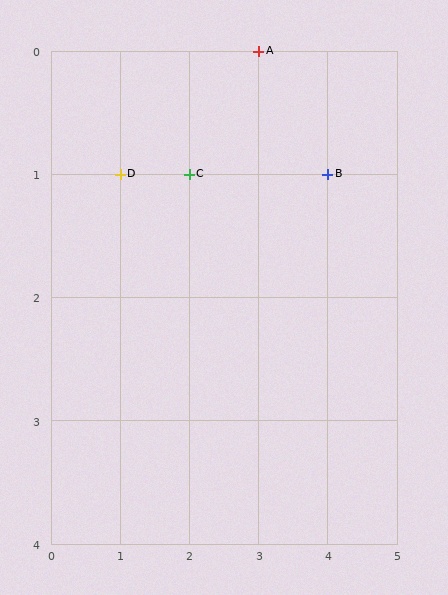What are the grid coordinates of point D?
Point D is at grid coordinates (1, 1).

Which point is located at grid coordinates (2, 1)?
Point C is at (2, 1).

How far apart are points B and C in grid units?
Points B and C are 2 columns apart.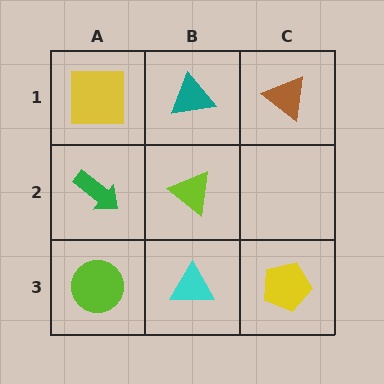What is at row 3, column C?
A yellow pentagon.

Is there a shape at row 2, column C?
No, that cell is empty.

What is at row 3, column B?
A cyan triangle.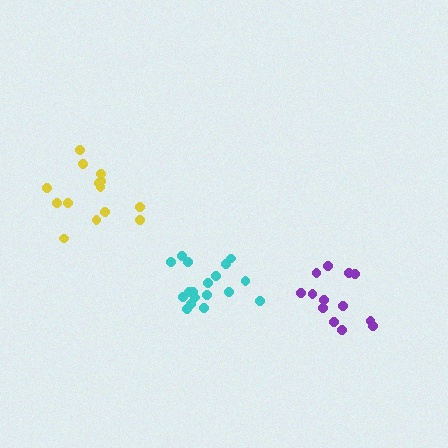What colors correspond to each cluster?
The clusters are colored: purple, cyan, yellow.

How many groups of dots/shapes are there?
There are 3 groups.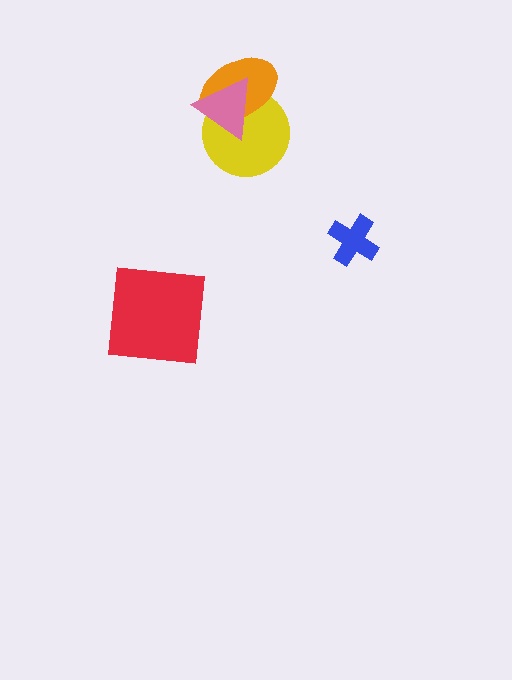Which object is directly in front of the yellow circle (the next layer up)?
The orange ellipse is directly in front of the yellow circle.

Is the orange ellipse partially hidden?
Yes, it is partially covered by another shape.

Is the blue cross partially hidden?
No, no other shape covers it.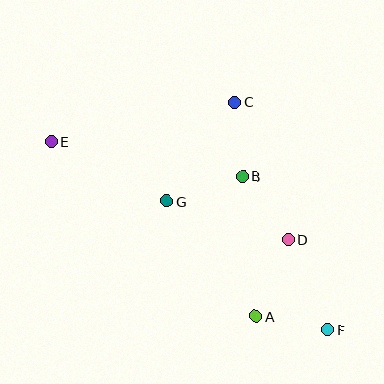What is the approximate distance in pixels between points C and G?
The distance between C and G is approximately 120 pixels.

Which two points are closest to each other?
Points A and F are closest to each other.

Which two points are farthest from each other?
Points E and F are farthest from each other.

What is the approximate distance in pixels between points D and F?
The distance between D and F is approximately 99 pixels.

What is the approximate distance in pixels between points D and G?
The distance between D and G is approximately 127 pixels.